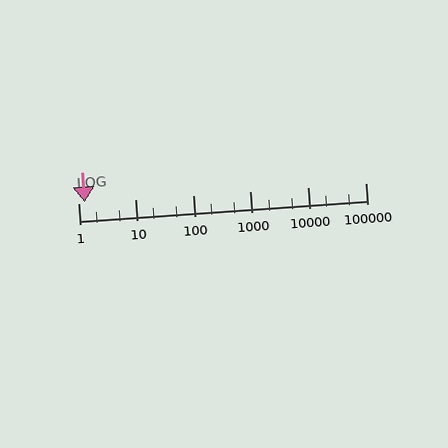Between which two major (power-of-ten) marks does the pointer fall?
The pointer is between 1 and 10.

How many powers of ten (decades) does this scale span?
The scale spans 5 decades, from 1 to 100000.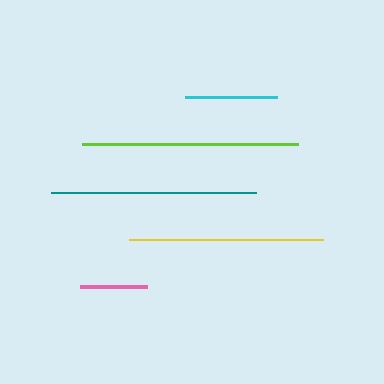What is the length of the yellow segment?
The yellow segment is approximately 194 pixels long.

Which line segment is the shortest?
The pink line is the shortest at approximately 66 pixels.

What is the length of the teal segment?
The teal segment is approximately 206 pixels long.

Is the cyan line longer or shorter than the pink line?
The cyan line is longer than the pink line.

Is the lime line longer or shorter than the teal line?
The lime line is longer than the teal line.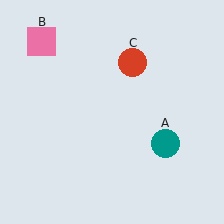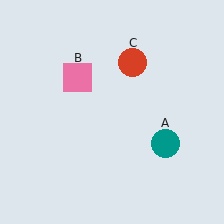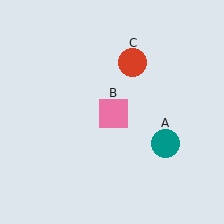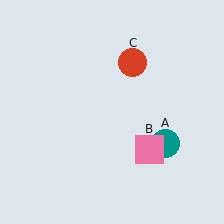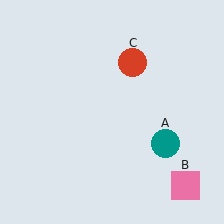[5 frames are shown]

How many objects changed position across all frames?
1 object changed position: pink square (object B).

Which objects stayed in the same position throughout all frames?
Teal circle (object A) and red circle (object C) remained stationary.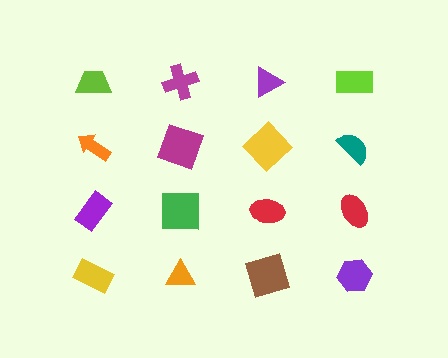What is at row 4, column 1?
A yellow rectangle.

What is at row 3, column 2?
A green square.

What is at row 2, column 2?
A magenta square.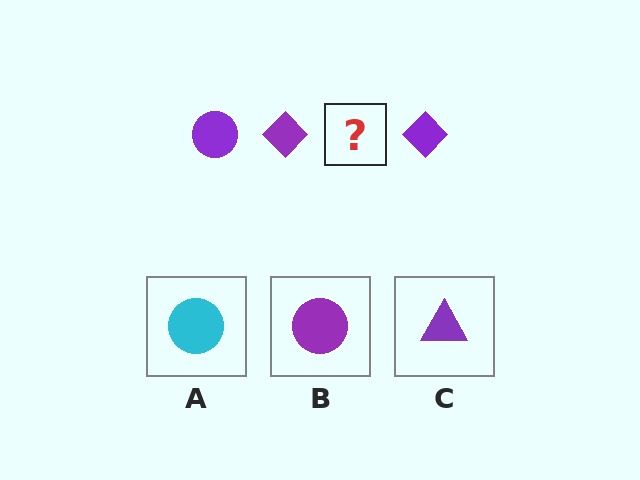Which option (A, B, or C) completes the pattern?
B.